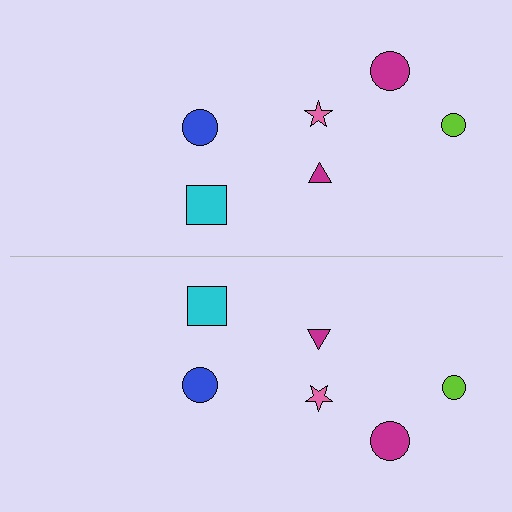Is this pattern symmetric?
Yes, this pattern has bilateral (reflection) symmetry.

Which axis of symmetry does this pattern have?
The pattern has a horizontal axis of symmetry running through the center of the image.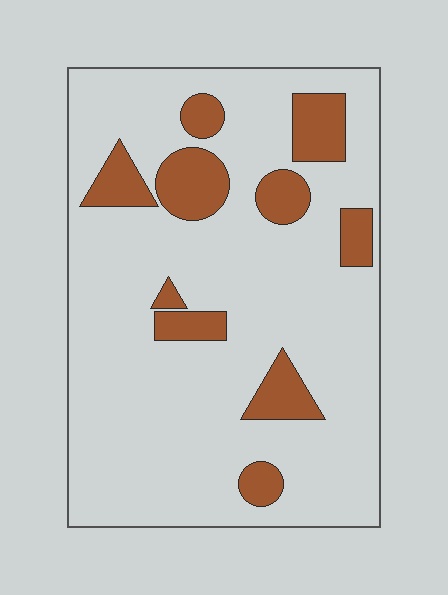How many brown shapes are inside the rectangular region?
10.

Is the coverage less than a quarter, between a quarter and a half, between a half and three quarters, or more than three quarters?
Less than a quarter.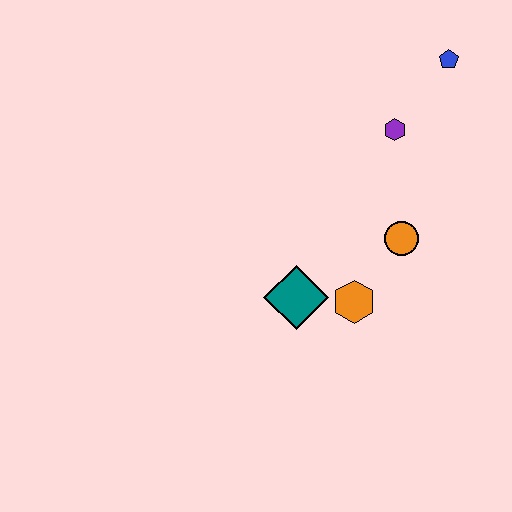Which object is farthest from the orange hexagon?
The blue pentagon is farthest from the orange hexagon.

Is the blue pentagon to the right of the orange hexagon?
Yes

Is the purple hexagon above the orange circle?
Yes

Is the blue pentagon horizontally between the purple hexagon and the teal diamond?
No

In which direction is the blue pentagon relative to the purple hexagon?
The blue pentagon is above the purple hexagon.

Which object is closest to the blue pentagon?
The purple hexagon is closest to the blue pentagon.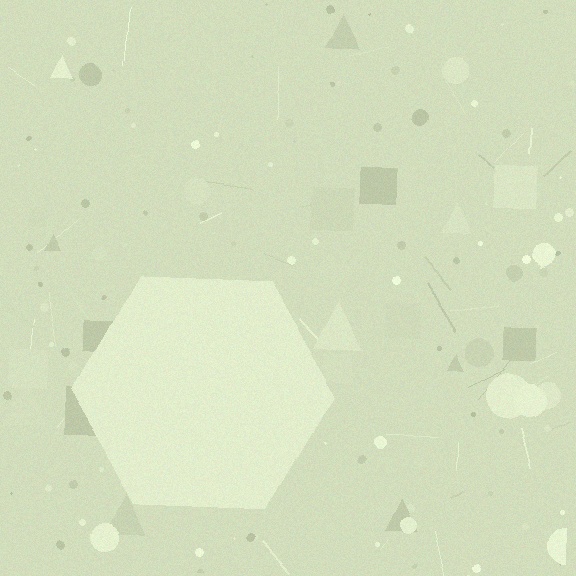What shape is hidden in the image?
A hexagon is hidden in the image.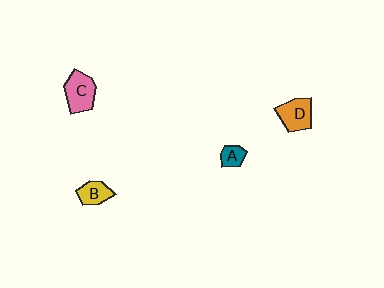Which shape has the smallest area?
Shape A (teal).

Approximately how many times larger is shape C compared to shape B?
Approximately 1.6 times.